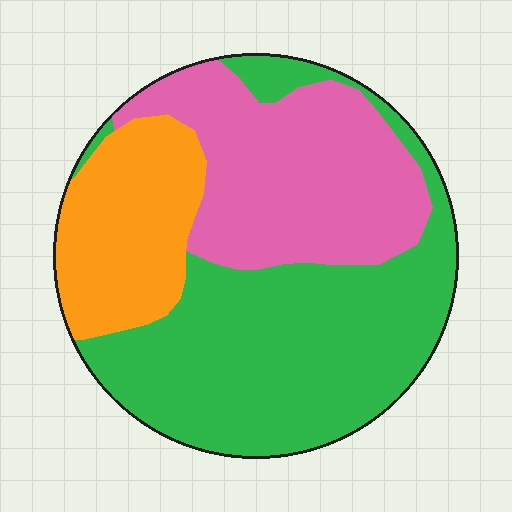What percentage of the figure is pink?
Pink takes up between a sixth and a third of the figure.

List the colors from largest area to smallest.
From largest to smallest: green, pink, orange.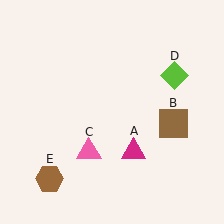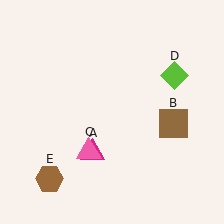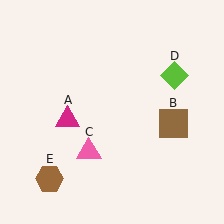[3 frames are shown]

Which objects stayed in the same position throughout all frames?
Brown square (object B) and pink triangle (object C) and lime diamond (object D) and brown hexagon (object E) remained stationary.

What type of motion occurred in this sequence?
The magenta triangle (object A) rotated clockwise around the center of the scene.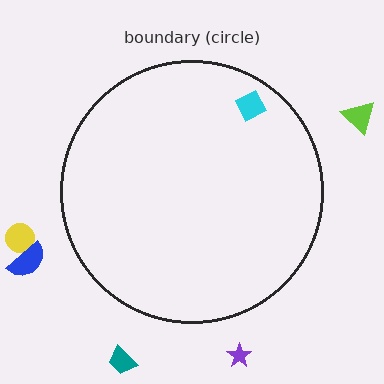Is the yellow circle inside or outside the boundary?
Outside.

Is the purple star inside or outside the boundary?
Outside.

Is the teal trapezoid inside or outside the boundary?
Outside.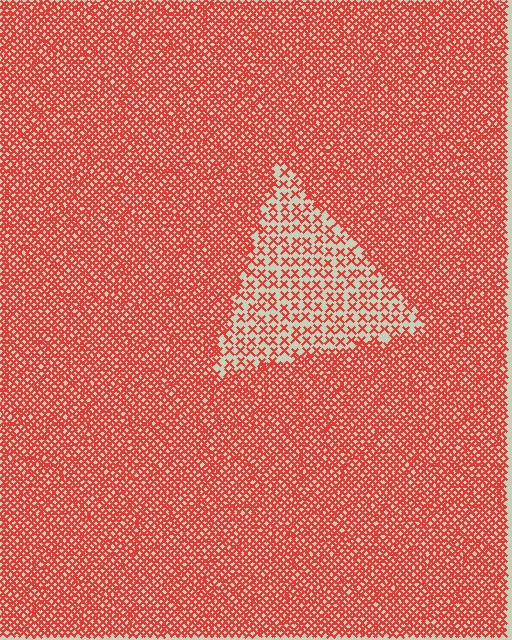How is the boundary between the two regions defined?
The boundary is defined by a change in element density (approximately 2.7x ratio). All elements are the same color, size, and shape.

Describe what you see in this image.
The image contains small red elements arranged at two different densities. A triangle-shaped region is visible where the elements are less densely packed than the surrounding area.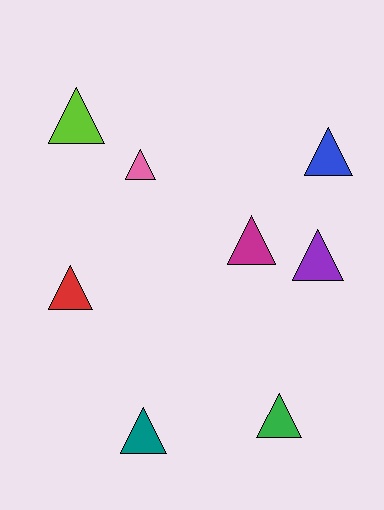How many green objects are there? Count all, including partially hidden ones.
There is 1 green object.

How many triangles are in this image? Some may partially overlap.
There are 8 triangles.